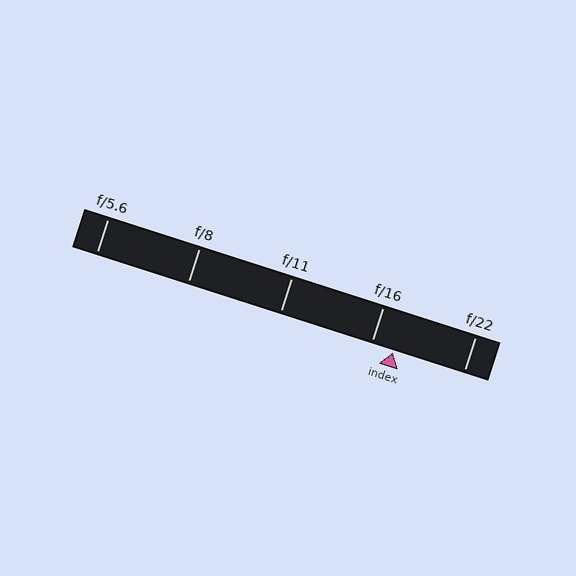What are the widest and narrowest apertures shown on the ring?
The widest aperture shown is f/5.6 and the narrowest is f/22.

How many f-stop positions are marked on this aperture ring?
There are 5 f-stop positions marked.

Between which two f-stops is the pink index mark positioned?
The index mark is between f/16 and f/22.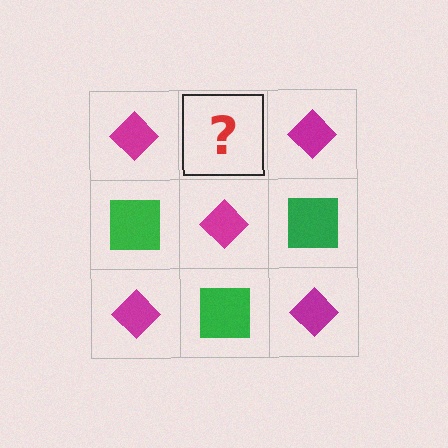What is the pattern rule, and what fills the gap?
The rule is that it alternates magenta diamond and green square in a checkerboard pattern. The gap should be filled with a green square.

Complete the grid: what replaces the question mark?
The question mark should be replaced with a green square.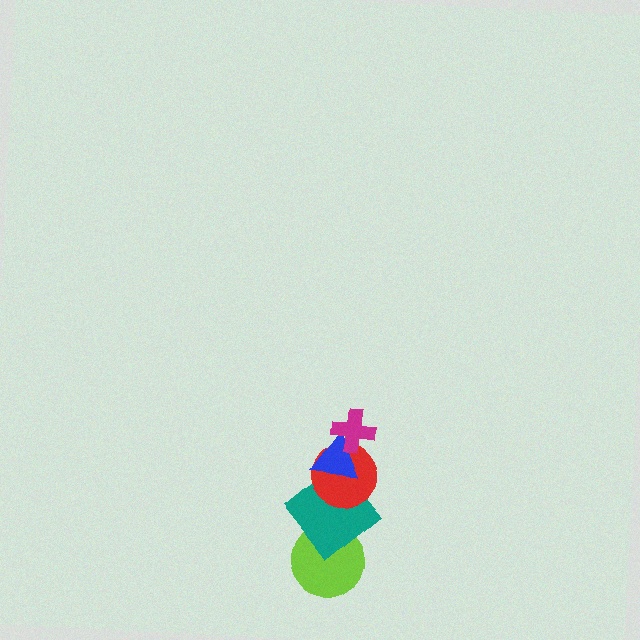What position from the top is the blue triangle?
The blue triangle is 2nd from the top.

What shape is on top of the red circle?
The blue triangle is on top of the red circle.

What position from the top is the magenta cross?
The magenta cross is 1st from the top.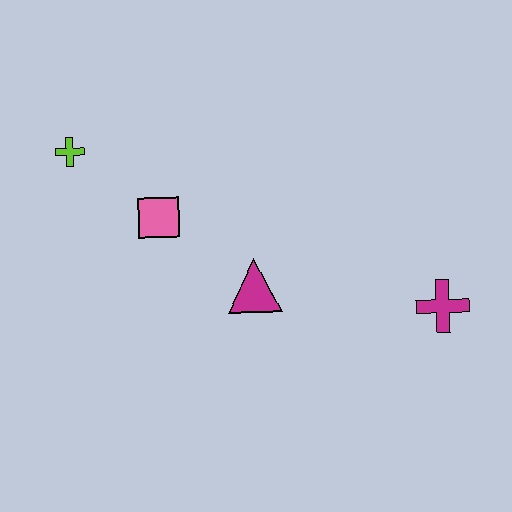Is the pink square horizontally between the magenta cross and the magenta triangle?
No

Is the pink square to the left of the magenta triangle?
Yes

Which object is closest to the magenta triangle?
The pink square is closest to the magenta triangle.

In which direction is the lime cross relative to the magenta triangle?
The lime cross is to the left of the magenta triangle.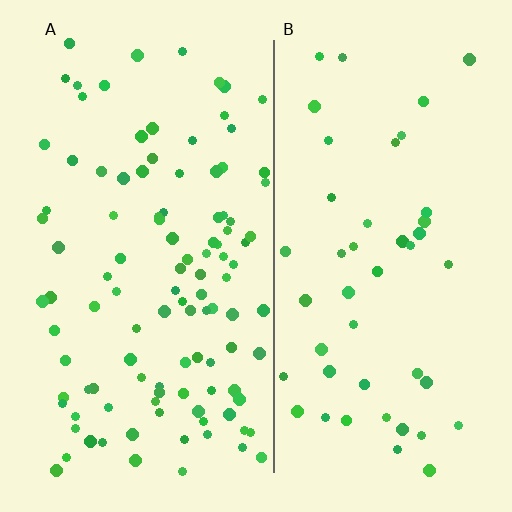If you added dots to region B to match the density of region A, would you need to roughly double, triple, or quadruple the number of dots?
Approximately double.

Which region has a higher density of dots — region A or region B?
A (the left).